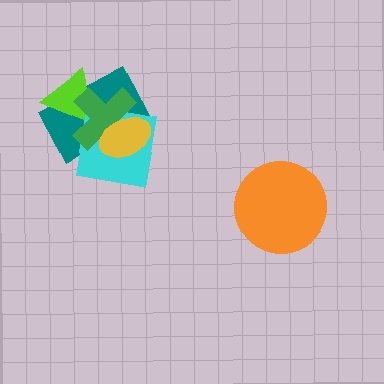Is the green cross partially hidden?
Yes, it is partially covered by another shape.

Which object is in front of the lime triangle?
The green cross is in front of the lime triangle.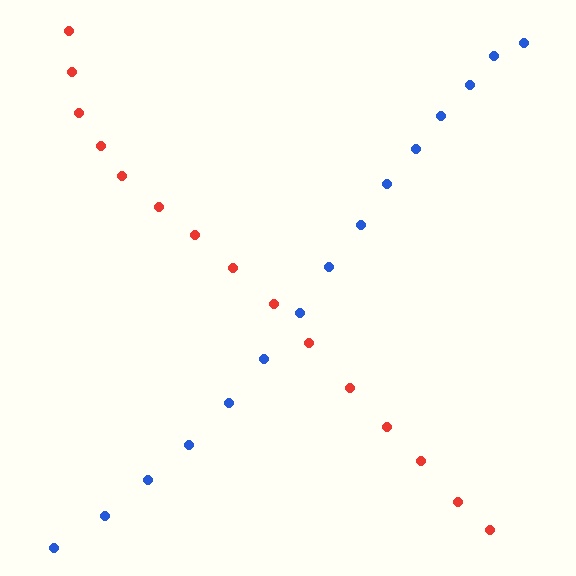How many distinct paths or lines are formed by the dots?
There are 2 distinct paths.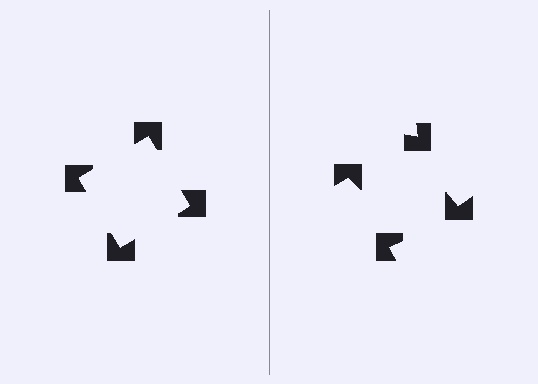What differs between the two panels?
The notched squares are positioned identically on both sides; only the wedge orientations differ. On the left they align to a square; on the right they are misaligned.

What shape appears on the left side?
An illusory square.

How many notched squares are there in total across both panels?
8 — 4 on each side.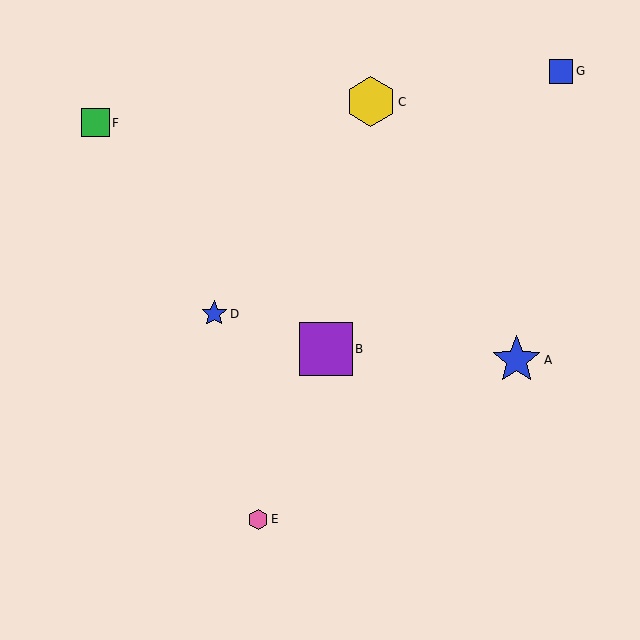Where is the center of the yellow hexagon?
The center of the yellow hexagon is at (371, 102).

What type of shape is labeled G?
Shape G is a blue square.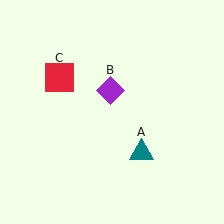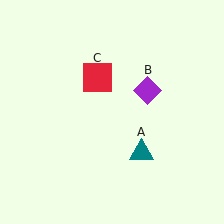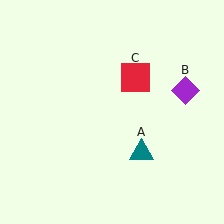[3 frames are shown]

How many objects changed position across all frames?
2 objects changed position: purple diamond (object B), red square (object C).